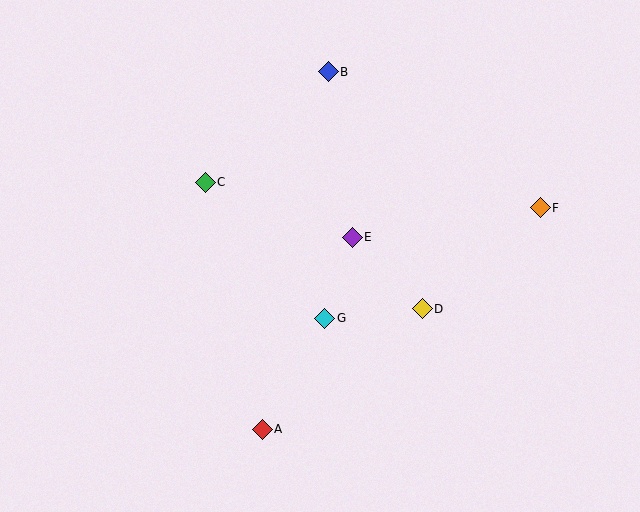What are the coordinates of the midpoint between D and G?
The midpoint between D and G is at (373, 313).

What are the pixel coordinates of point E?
Point E is at (352, 237).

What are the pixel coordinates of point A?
Point A is at (262, 429).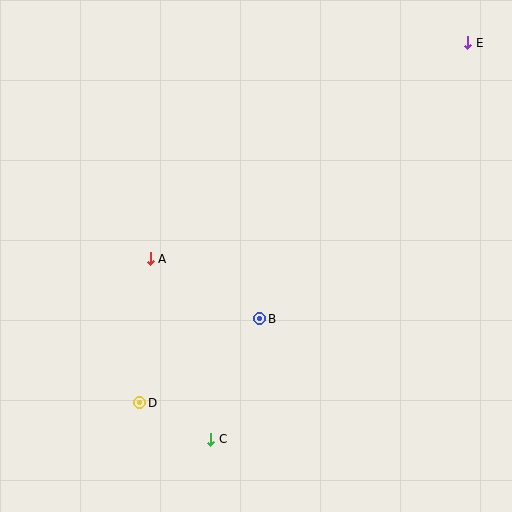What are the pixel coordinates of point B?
Point B is at (260, 319).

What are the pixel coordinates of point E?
Point E is at (468, 43).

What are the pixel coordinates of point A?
Point A is at (150, 259).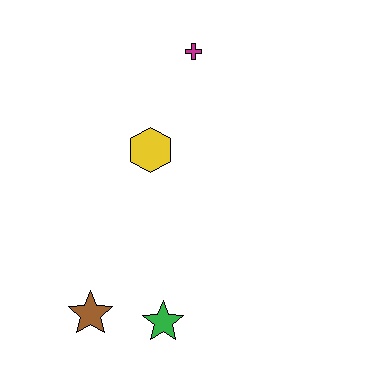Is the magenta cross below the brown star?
No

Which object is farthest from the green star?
The magenta cross is farthest from the green star.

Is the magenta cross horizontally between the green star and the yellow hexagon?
No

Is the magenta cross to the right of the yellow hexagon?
Yes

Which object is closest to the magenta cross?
The yellow hexagon is closest to the magenta cross.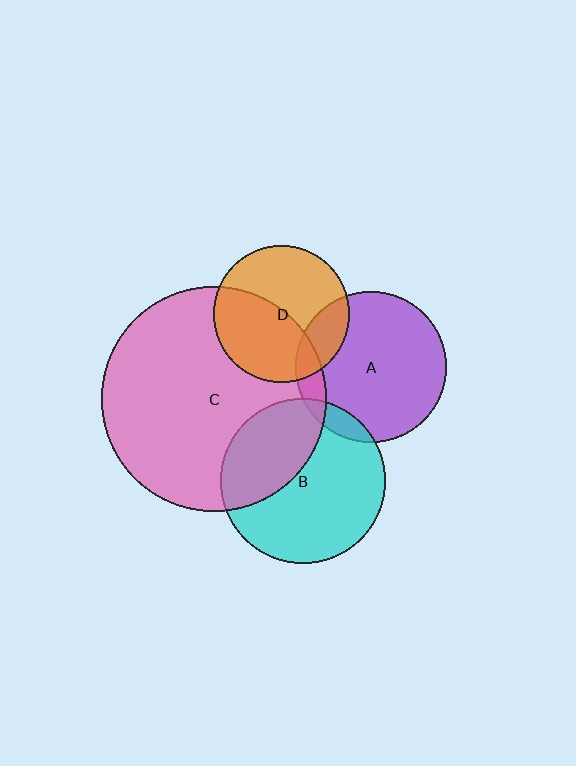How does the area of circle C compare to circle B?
Approximately 1.9 times.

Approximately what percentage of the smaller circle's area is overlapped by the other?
Approximately 45%.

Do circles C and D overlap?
Yes.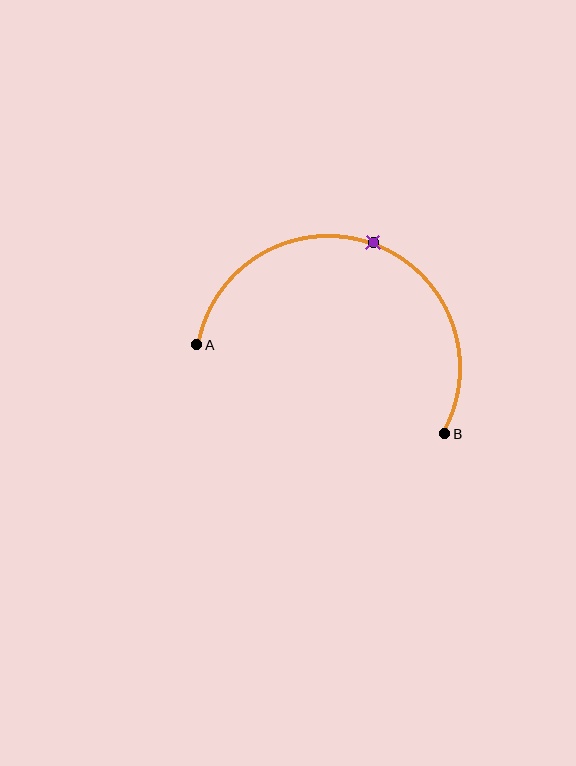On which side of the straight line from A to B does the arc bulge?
The arc bulges above the straight line connecting A and B.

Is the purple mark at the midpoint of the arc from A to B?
Yes. The purple mark lies on the arc at equal arc-length from both A and B — it is the arc midpoint.